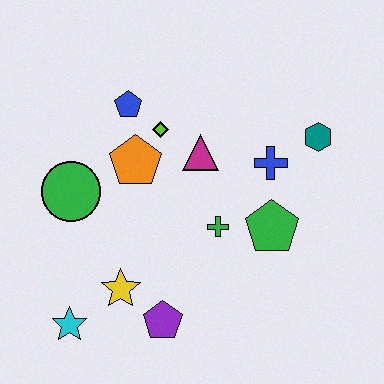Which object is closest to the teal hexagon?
The blue cross is closest to the teal hexagon.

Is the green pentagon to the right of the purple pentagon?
Yes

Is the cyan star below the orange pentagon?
Yes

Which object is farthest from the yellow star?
The teal hexagon is farthest from the yellow star.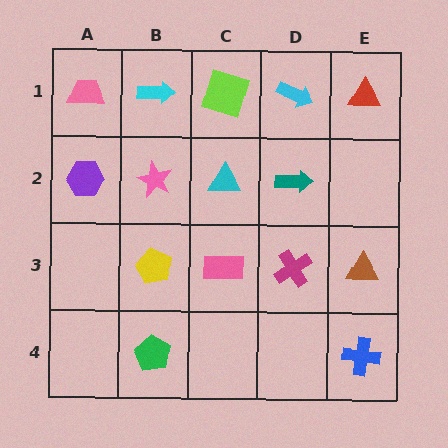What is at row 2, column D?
A teal arrow.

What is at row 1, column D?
A cyan arrow.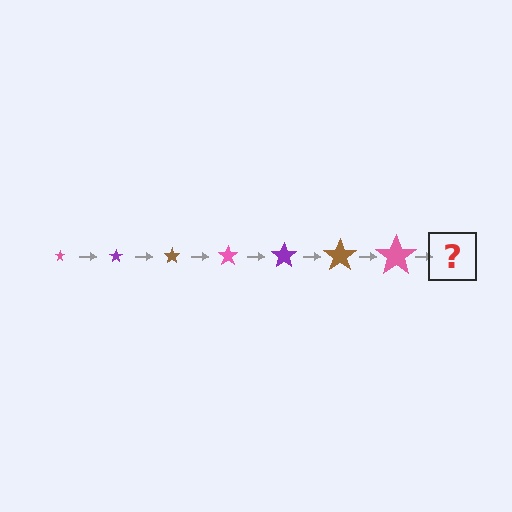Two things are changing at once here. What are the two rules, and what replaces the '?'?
The two rules are that the star grows larger each step and the color cycles through pink, purple, and brown. The '?' should be a purple star, larger than the previous one.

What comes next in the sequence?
The next element should be a purple star, larger than the previous one.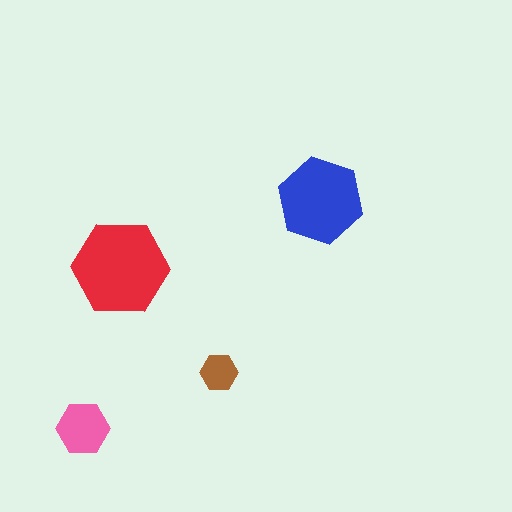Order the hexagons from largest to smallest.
the red one, the blue one, the pink one, the brown one.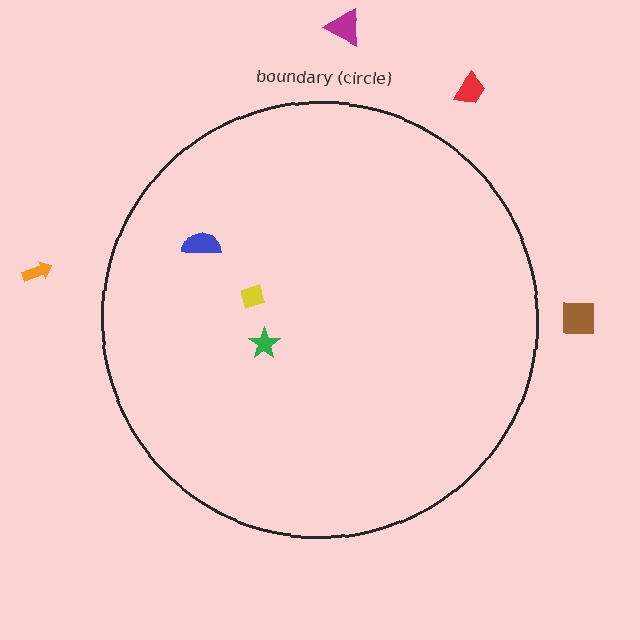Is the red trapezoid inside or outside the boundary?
Outside.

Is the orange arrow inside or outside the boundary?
Outside.